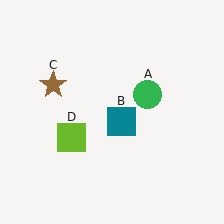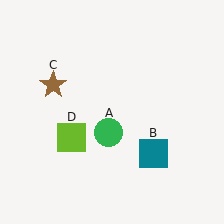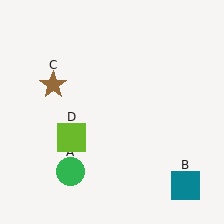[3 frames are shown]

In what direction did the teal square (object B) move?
The teal square (object B) moved down and to the right.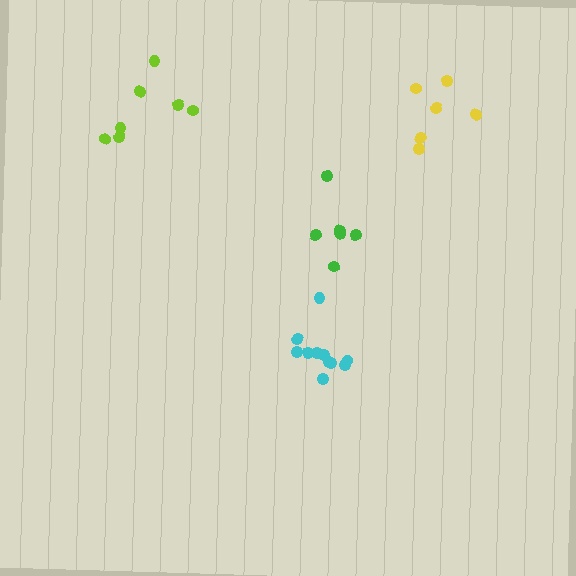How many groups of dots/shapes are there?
There are 4 groups.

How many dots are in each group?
Group 1: 6 dots, Group 2: 7 dots, Group 3: 6 dots, Group 4: 11 dots (30 total).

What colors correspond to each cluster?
The clusters are colored: green, lime, yellow, cyan.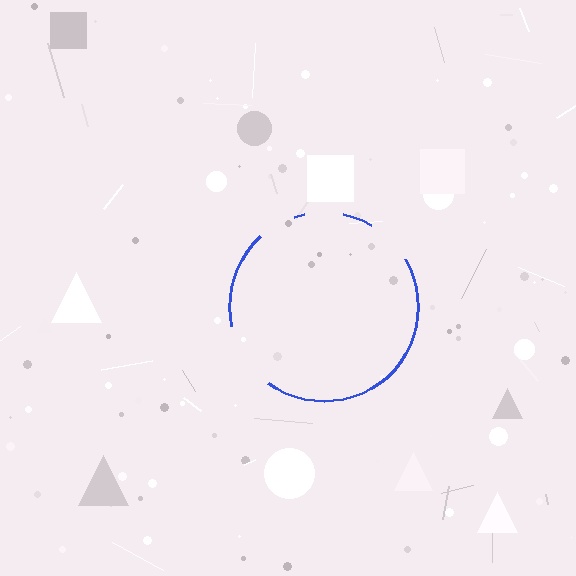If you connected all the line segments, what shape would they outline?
They would outline a circle.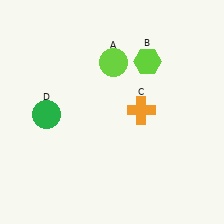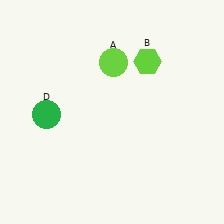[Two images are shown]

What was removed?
The orange cross (C) was removed in Image 2.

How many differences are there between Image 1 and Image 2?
There is 1 difference between the two images.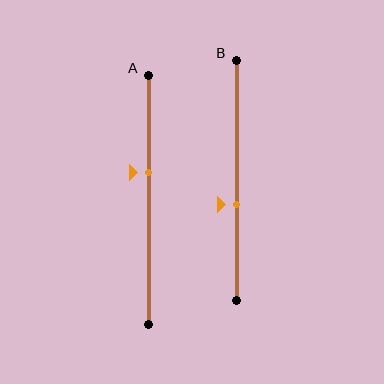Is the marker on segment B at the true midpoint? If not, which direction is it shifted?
No, the marker on segment B is shifted downward by about 10% of the segment length.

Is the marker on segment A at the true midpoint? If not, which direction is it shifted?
No, the marker on segment A is shifted upward by about 11% of the segment length.